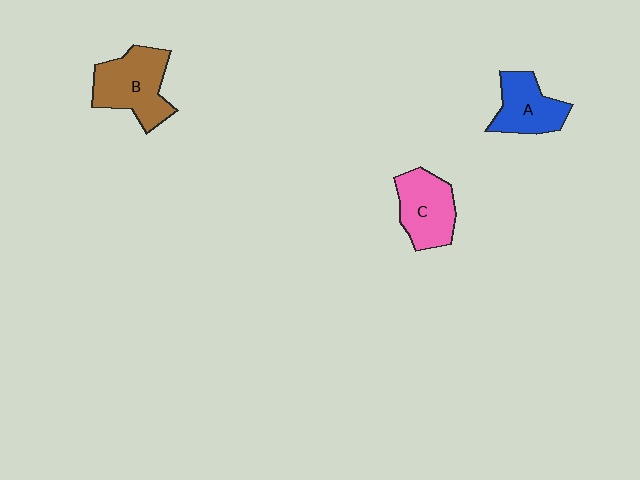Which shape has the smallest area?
Shape A (blue).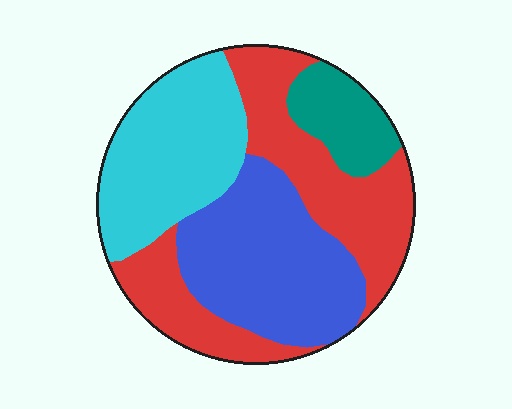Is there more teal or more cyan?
Cyan.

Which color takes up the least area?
Teal, at roughly 10%.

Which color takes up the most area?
Red, at roughly 35%.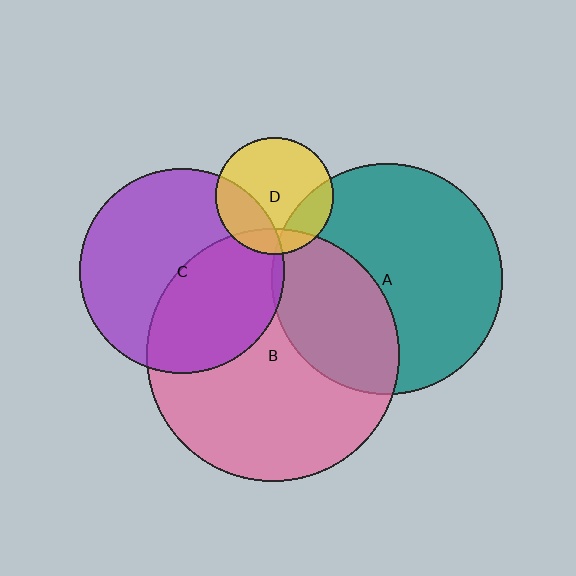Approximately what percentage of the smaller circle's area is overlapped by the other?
Approximately 5%.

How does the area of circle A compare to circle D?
Approximately 3.8 times.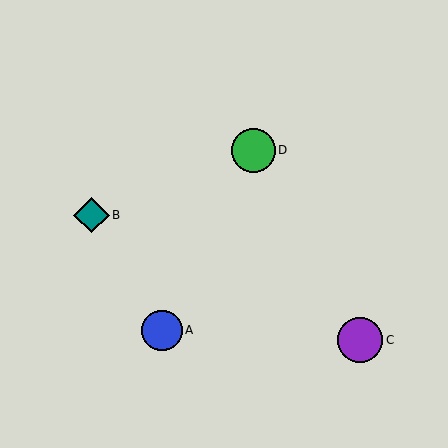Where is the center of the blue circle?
The center of the blue circle is at (162, 330).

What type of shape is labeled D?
Shape D is a green circle.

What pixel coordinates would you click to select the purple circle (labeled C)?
Click at (360, 340) to select the purple circle C.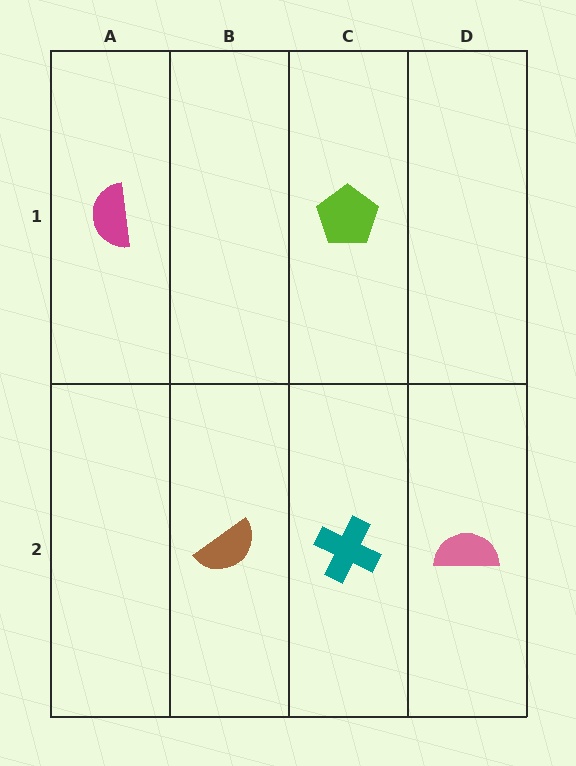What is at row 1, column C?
A lime pentagon.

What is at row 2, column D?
A pink semicircle.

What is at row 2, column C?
A teal cross.